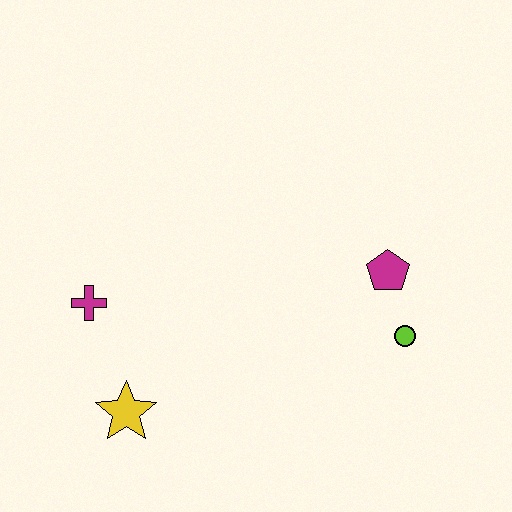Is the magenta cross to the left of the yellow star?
Yes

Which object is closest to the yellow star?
The magenta cross is closest to the yellow star.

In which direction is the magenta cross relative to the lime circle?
The magenta cross is to the left of the lime circle.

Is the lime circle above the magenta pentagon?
No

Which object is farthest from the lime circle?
The magenta cross is farthest from the lime circle.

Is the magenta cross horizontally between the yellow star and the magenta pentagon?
No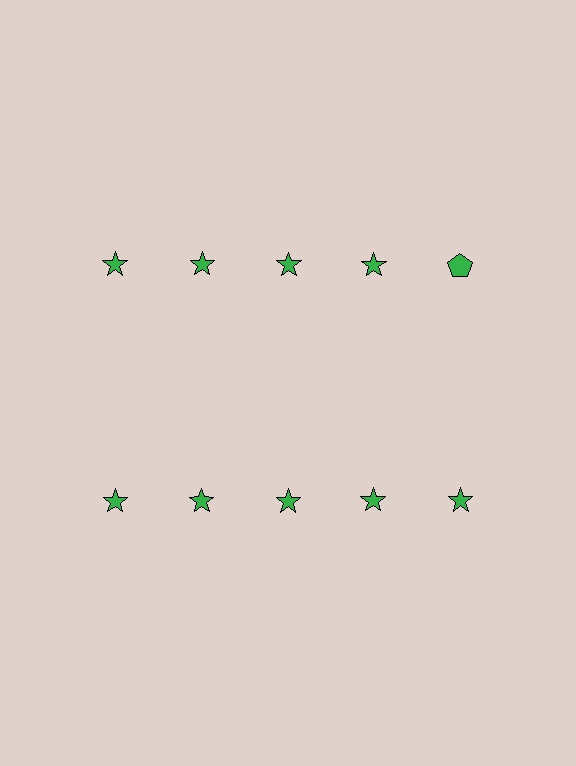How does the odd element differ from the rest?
It has a different shape: pentagon instead of star.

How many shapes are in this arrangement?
There are 10 shapes arranged in a grid pattern.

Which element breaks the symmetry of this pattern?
The green pentagon in the top row, rightmost column breaks the symmetry. All other shapes are green stars.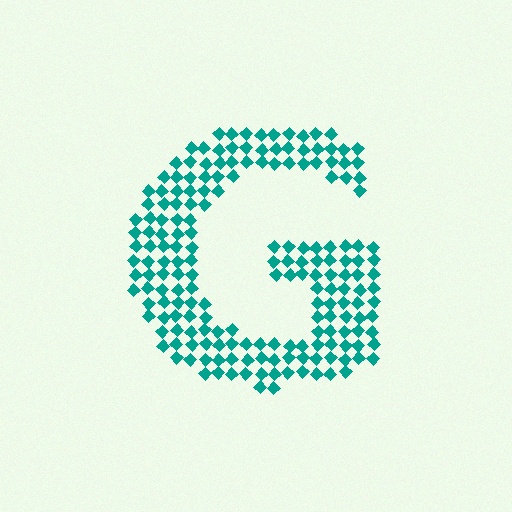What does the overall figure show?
The overall figure shows the letter G.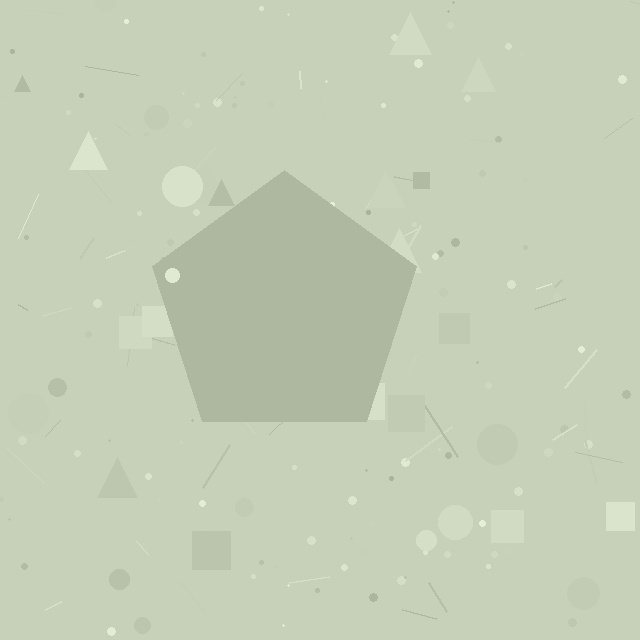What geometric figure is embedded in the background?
A pentagon is embedded in the background.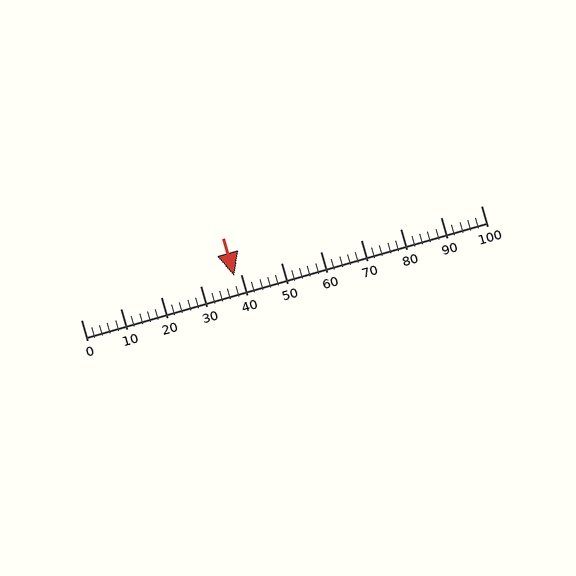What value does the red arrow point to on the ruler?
The red arrow points to approximately 38.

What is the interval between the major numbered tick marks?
The major tick marks are spaced 10 units apart.